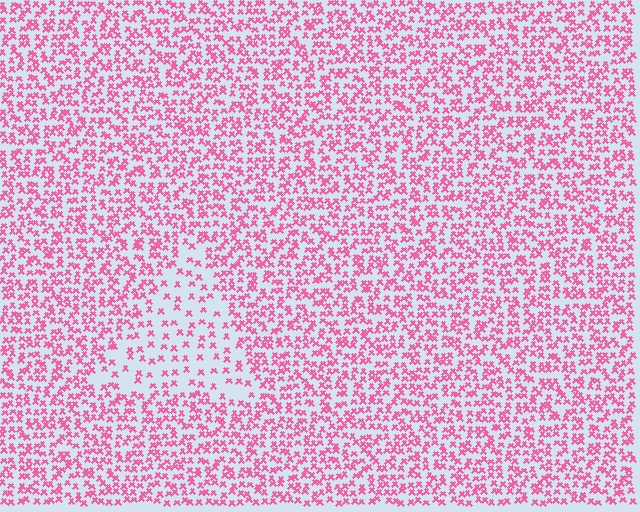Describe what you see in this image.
The image contains small pink elements arranged at two different densities. A triangle-shaped region is visible where the elements are less densely packed than the surrounding area.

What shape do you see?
I see a triangle.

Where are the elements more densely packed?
The elements are more densely packed outside the triangle boundary.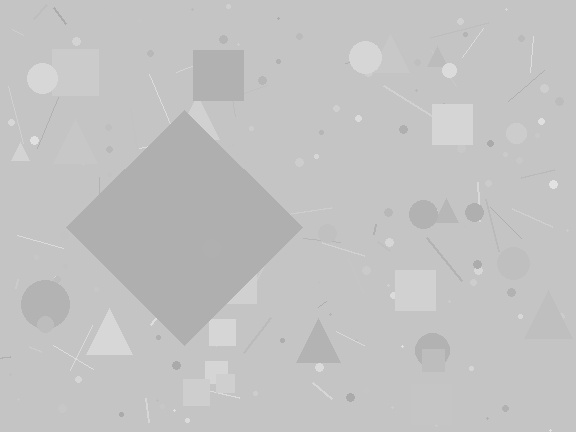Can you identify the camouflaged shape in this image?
The camouflaged shape is a diamond.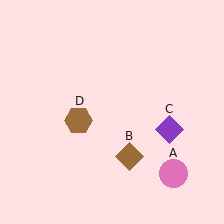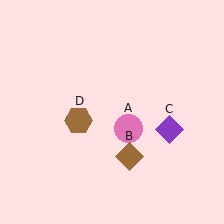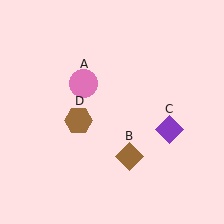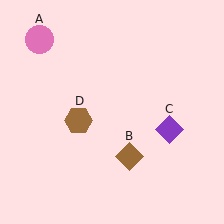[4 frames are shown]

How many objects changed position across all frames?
1 object changed position: pink circle (object A).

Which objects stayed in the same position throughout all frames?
Brown diamond (object B) and purple diamond (object C) and brown hexagon (object D) remained stationary.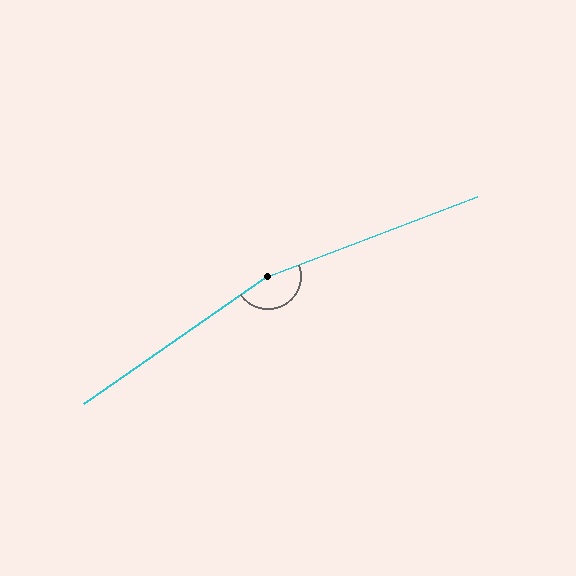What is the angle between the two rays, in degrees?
Approximately 166 degrees.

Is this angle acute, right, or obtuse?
It is obtuse.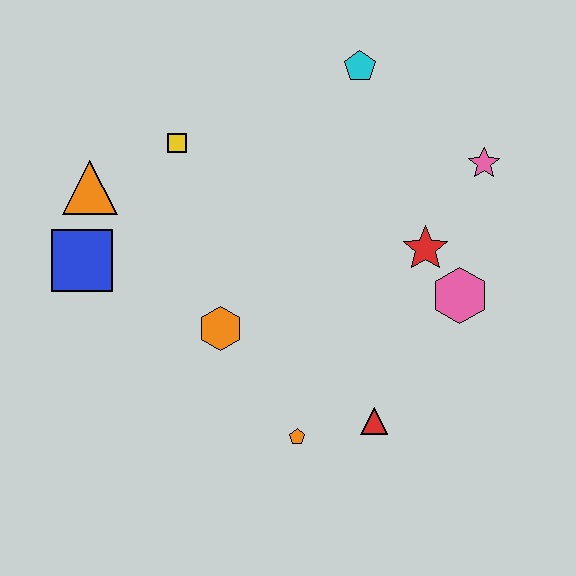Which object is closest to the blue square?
The orange triangle is closest to the blue square.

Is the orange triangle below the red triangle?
No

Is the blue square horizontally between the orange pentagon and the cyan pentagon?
No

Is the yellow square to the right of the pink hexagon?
No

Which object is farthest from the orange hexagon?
The pink star is farthest from the orange hexagon.